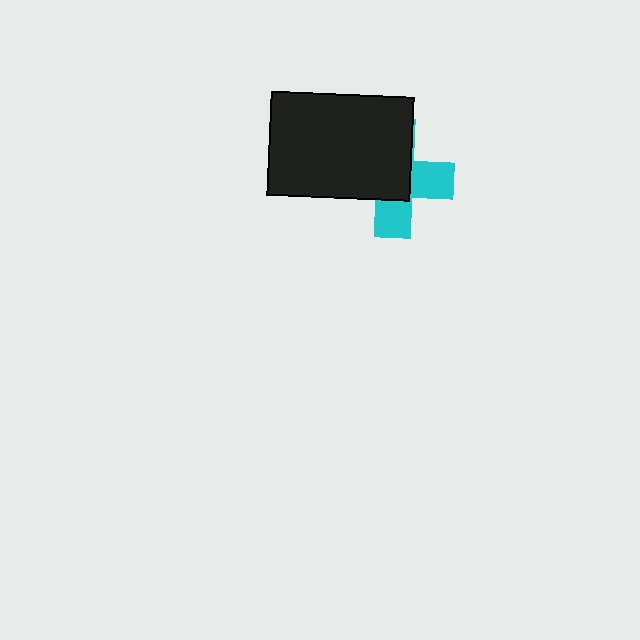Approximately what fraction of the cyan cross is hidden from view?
Roughly 59% of the cyan cross is hidden behind the black rectangle.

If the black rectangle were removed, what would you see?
You would see the complete cyan cross.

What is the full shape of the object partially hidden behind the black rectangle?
The partially hidden object is a cyan cross.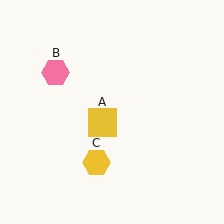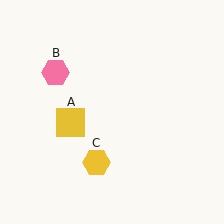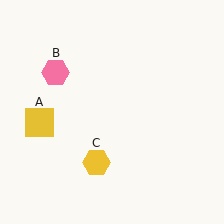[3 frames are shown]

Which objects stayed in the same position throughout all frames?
Pink hexagon (object B) and yellow hexagon (object C) remained stationary.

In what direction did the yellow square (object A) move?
The yellow square (object A) moved left.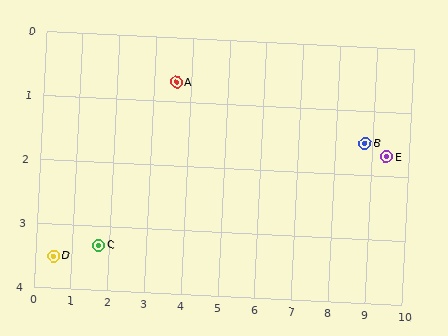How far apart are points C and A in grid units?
Points C and A are about 3.2 grid units apart.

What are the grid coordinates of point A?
Point A is at approximately (3.6, 0.7).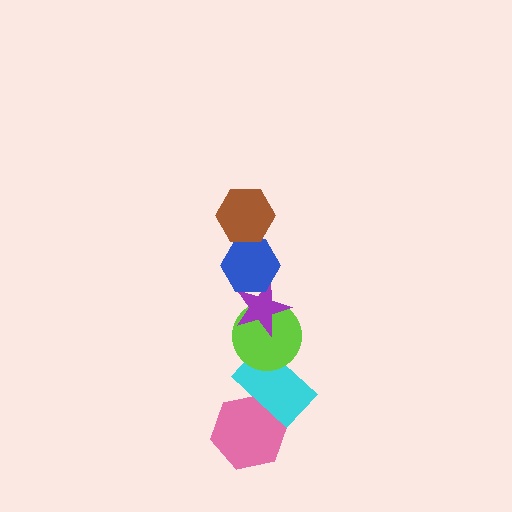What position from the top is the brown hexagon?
The brown hexagon is 1st from the top.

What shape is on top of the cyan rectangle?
The lime circle is on top of the cyan rectangle.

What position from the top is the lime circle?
The lime circle is 4th from the top.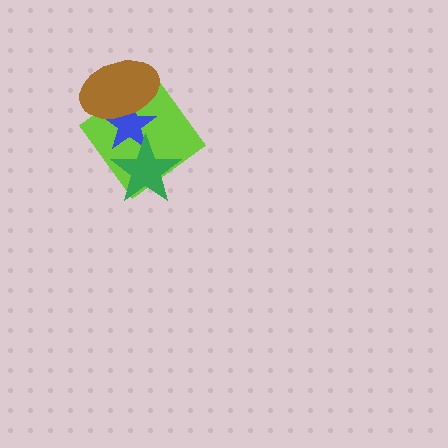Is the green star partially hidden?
No, no other shape covers it.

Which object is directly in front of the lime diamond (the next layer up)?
The blue star is directly in front of the lime diamond.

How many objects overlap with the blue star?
3 objects overlap with the blue star.